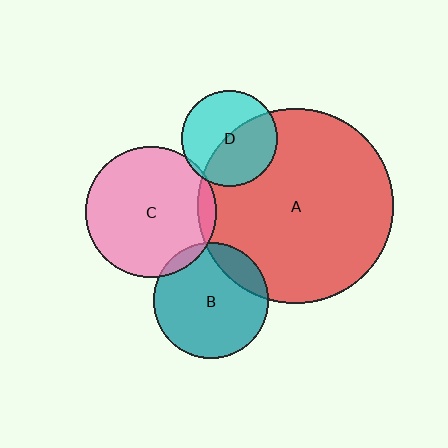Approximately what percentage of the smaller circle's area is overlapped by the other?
Approximately 50%.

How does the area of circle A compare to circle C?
Approximately 2.2 times.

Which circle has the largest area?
Circle A (red).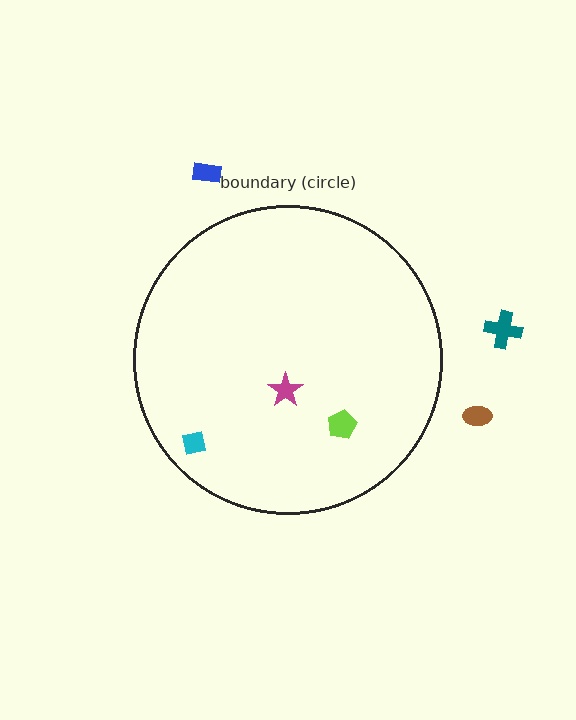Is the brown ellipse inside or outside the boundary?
Outside.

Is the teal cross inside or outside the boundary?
Outside.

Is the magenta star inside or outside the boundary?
Inside.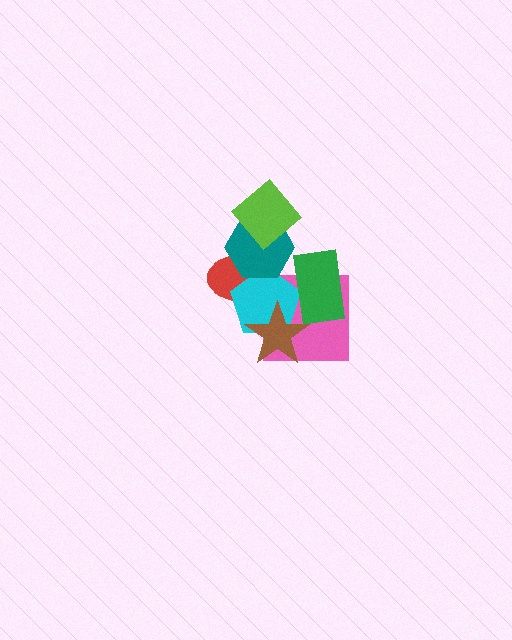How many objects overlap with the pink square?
3 objects overlap with the pink square.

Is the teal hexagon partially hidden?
Yes, it is partially covered by another shape.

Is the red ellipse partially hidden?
Yes, it is partially covered by another shape.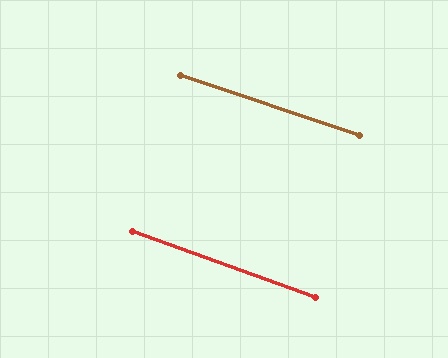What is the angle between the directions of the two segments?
Approximately 1 degree.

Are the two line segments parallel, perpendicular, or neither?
Parallel — their directions differ by only 1.3°.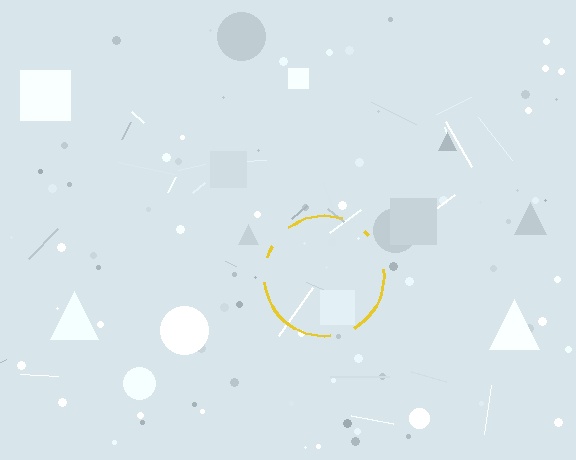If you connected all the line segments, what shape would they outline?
They would outline a circle.